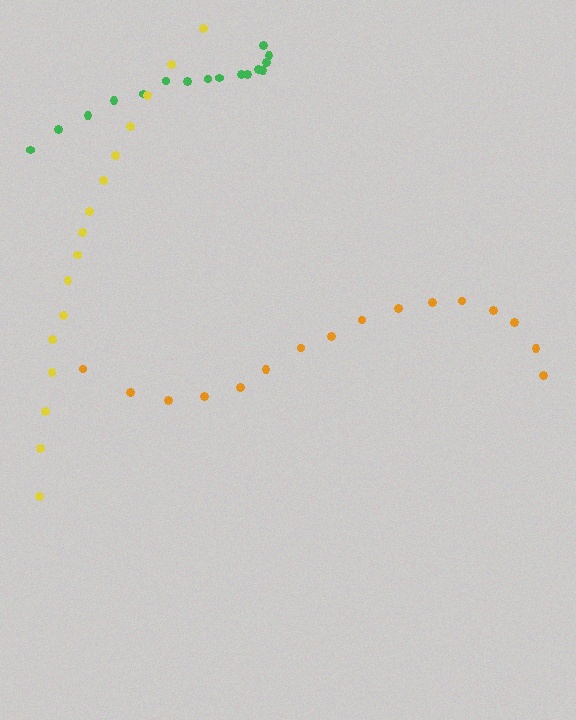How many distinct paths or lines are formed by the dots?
There are 3 distinct paths.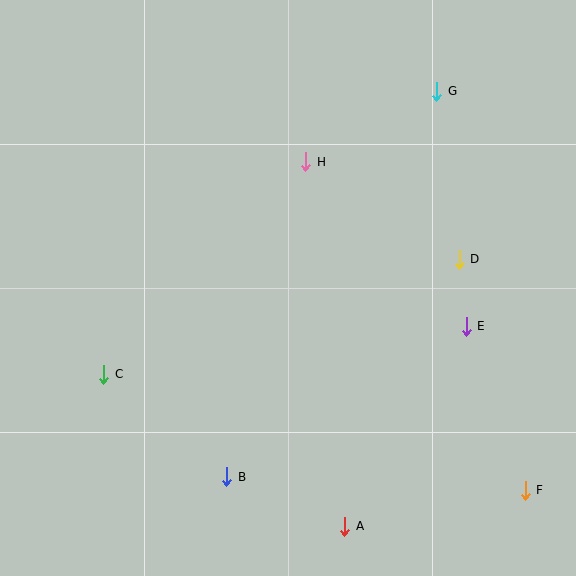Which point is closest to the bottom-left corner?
Point C is closest to the bottom-left corner.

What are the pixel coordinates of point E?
Point E is at (466, 326).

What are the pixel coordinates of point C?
Point C is at (104, 374).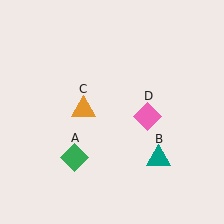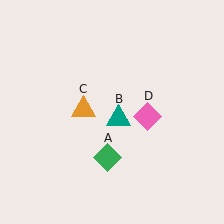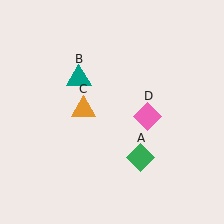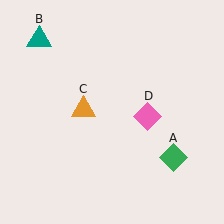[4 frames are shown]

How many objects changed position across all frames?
2 objects changed position: green diamond (object A), teal triangle (object B).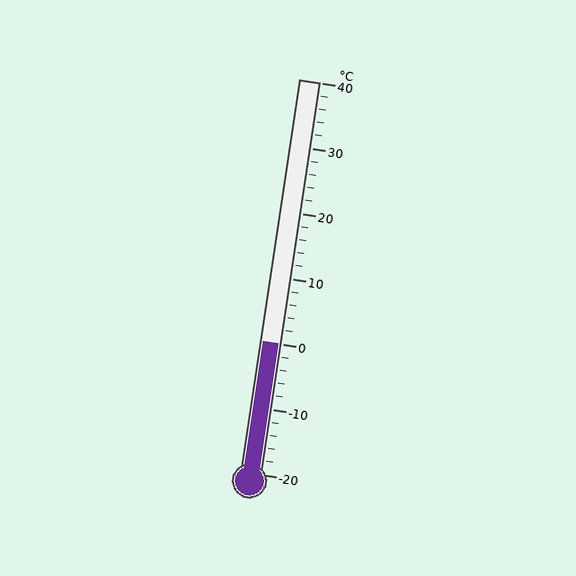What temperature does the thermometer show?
The thermometer shows approximately 0°C.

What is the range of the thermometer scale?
The thermometer scale ranges from -20°C to 40°C.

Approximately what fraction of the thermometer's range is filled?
The thermometer is filled to approximately 35% of its range.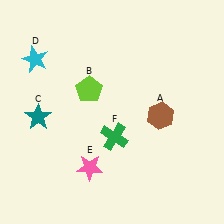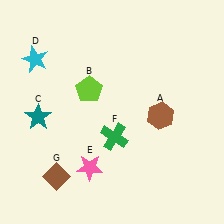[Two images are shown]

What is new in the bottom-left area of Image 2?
A brown diamond (G) was added in the bottom-left area of Image 2.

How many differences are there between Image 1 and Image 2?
There is 1 difference between the two images.